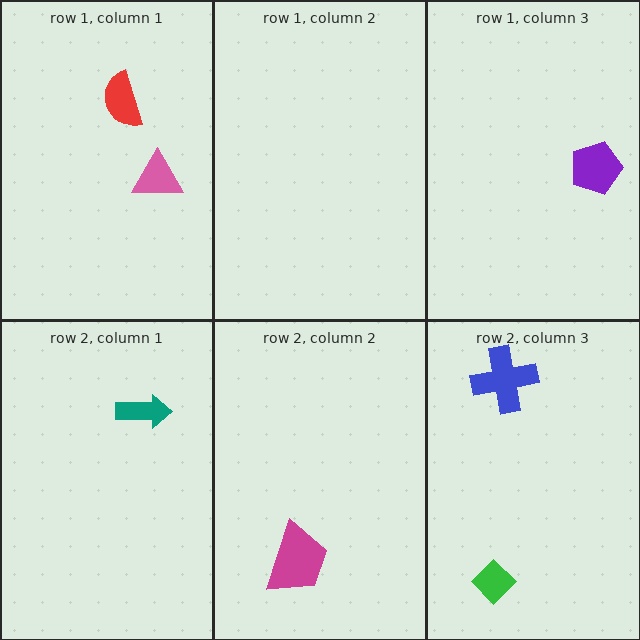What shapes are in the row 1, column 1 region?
The pink triangle, the red semicircle.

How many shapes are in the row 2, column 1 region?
1.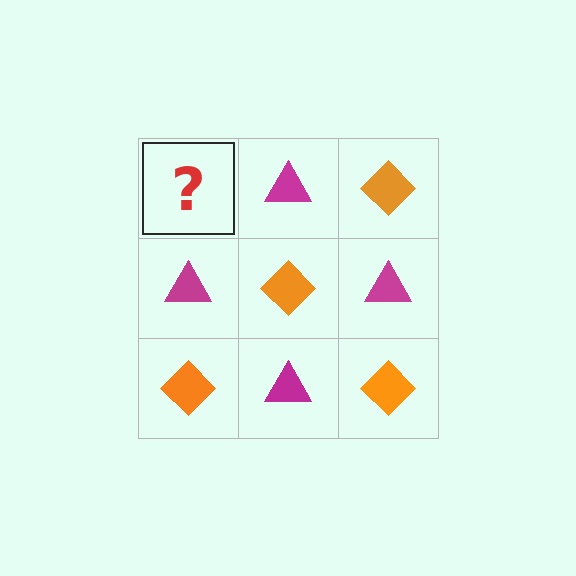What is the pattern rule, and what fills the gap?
The rule is that it alternates orange diamond and magenta triangle in a checkerboard pattern. The gap should be filled with an orange diamond.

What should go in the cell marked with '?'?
The missing cell should contain an orange diamond.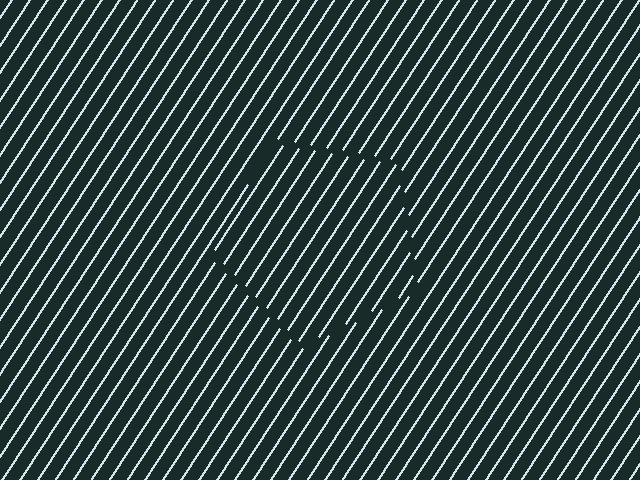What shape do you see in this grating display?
An illusory pentagon. The interior of the shape contains the same grating, shifted by half a period — the contour is defined by the phase discontinuity where line-ends from the inner and outer gratings abut.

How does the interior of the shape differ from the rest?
The interior of the shape contains the same grating, shifted by half a period — the contour is defined by the phase discontinuity where line-ends from the inner and outer gratings abut.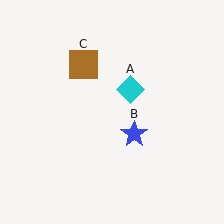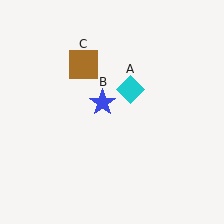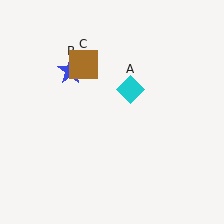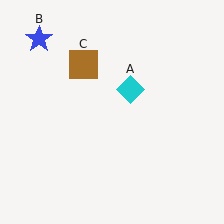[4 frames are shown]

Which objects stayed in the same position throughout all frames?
Cyan diamond (object A) and brown square (object C) remained stationary.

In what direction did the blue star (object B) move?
The blue star (object B) moved up and to the left.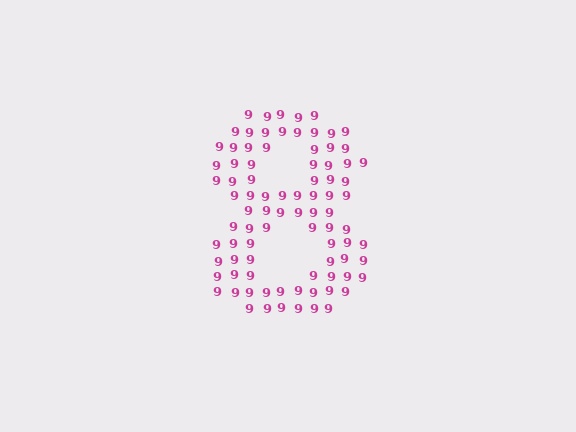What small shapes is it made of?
It is made of small digit 9's.